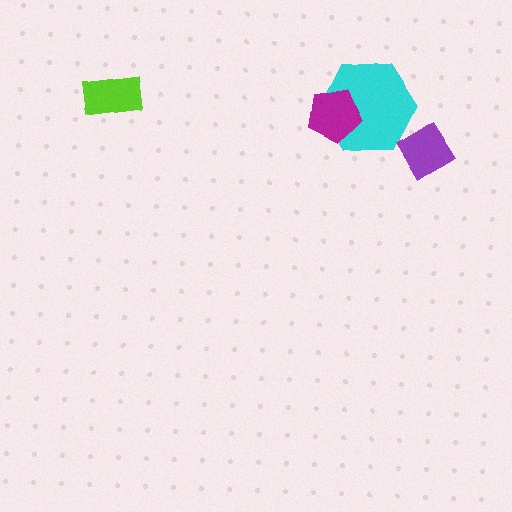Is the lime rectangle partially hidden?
No, no other shape covers it.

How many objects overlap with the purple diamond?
0 objects overlap with the purple diamond.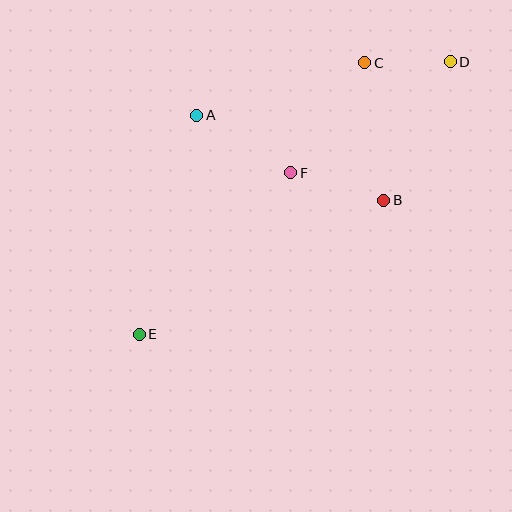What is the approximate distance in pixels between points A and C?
The distance between A and C is approximately 176 pixels.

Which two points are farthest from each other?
Points D and E are farthest from each other.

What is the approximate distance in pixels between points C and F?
The distance between C and F is approximately 133 pixels.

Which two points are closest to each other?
Points C and D are closest to each other.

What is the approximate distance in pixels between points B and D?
The distance between B and D is approximately 154 pixels.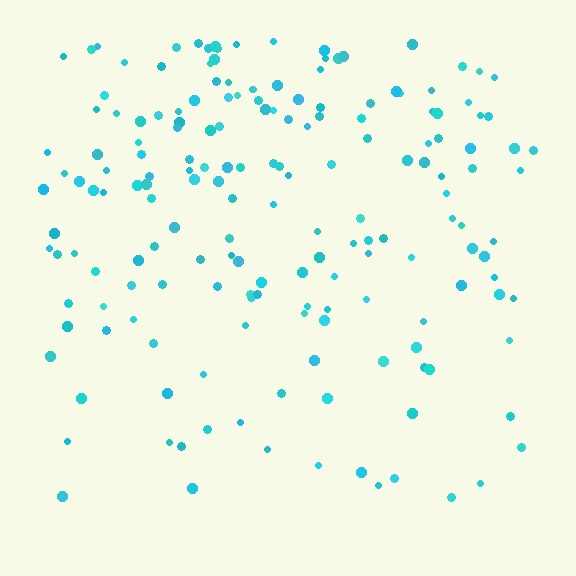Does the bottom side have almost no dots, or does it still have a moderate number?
Still a moderate number, just noticeably fewer than the top.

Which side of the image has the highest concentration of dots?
The top.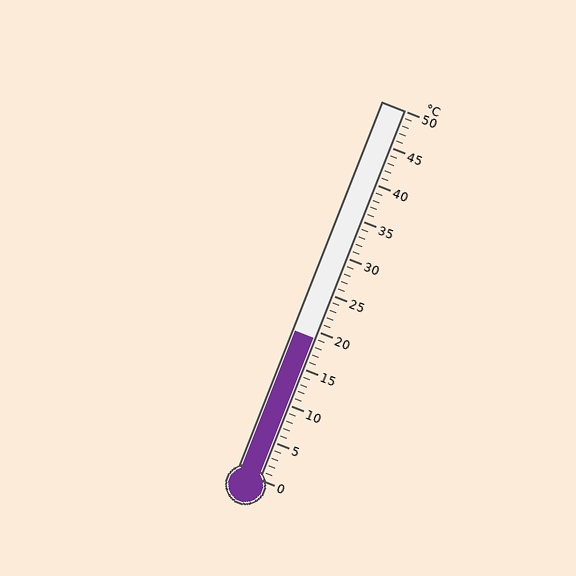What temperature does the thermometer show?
The thermometer shows approximately 19°C.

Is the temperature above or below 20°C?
The temperature is below 20°C.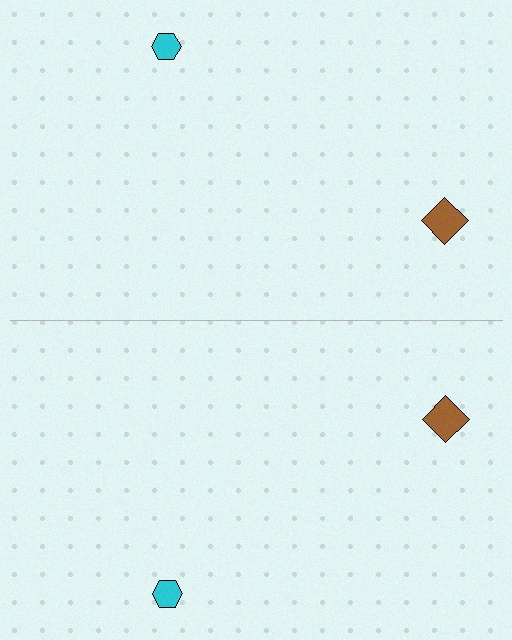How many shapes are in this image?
There are 4 shapes in this image.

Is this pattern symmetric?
Yes, this pattern has bilateral (reflection) symmetry.